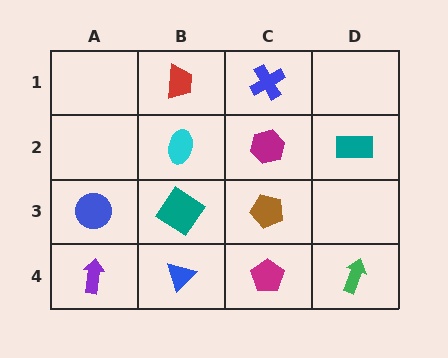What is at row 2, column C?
A magenta hexagon.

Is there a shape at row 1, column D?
No, that cell is empty.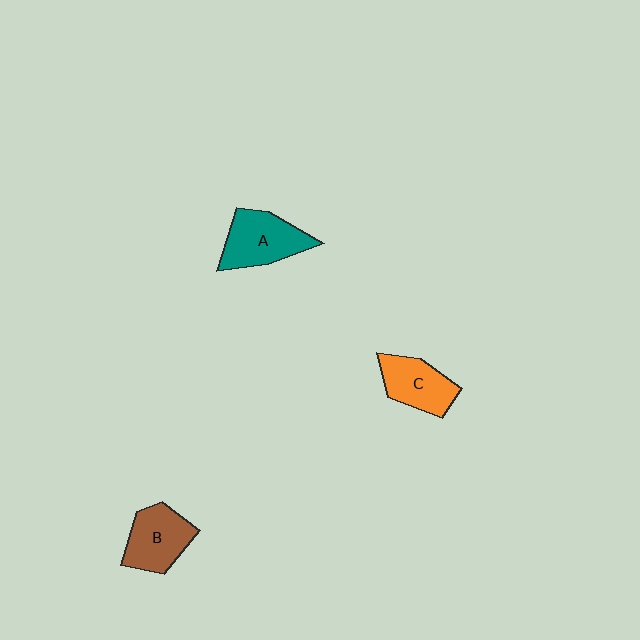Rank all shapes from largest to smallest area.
From largest to smallest: A (teal), B (brown), C (orange).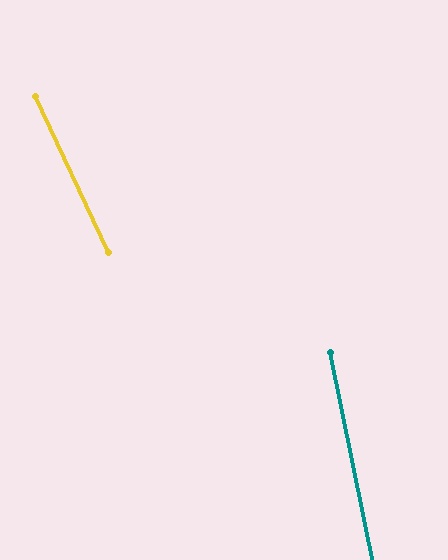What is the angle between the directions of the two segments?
Approximately 14 degrees.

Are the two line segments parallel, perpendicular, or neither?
Neither parallel nor perpendicular — they differ by about 14°.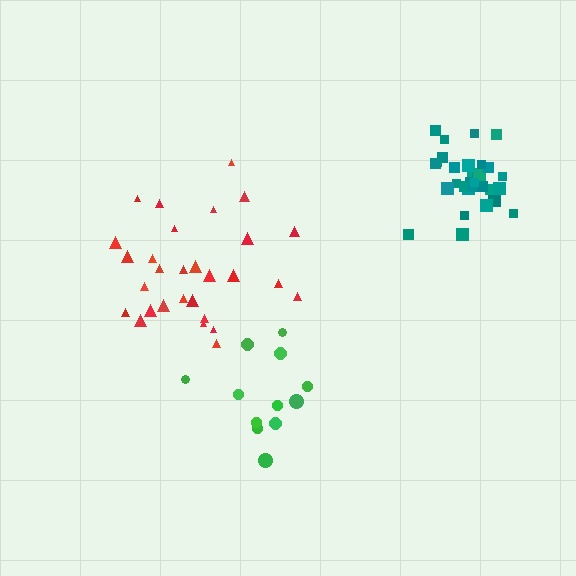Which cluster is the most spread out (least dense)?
Green.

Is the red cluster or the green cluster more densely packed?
Red.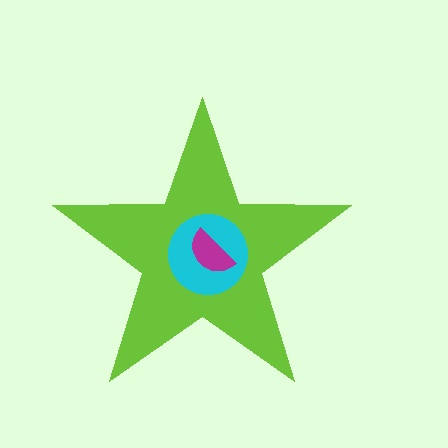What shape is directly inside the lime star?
The cyan circle.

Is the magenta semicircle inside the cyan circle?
Yes.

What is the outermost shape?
The lime star.